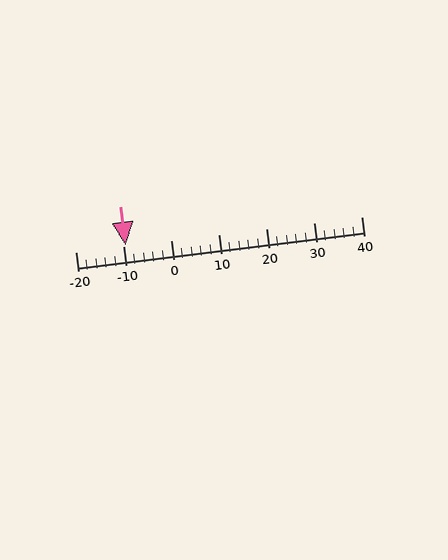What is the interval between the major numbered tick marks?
The major tick marks are spaced 10 units apart.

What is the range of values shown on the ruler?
The ruler shows values from -20 to 40.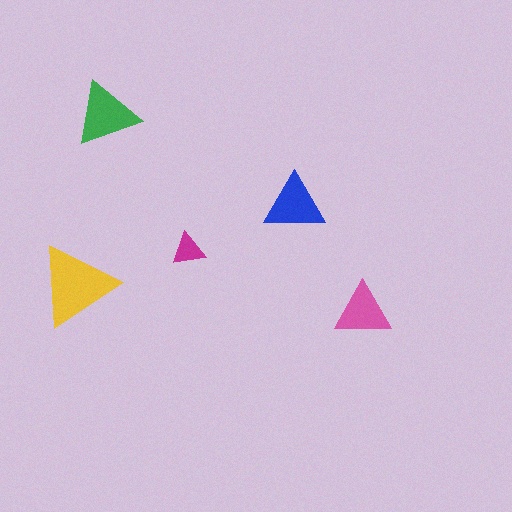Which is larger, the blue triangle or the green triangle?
The green one.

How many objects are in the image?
There are 5 objects in the image.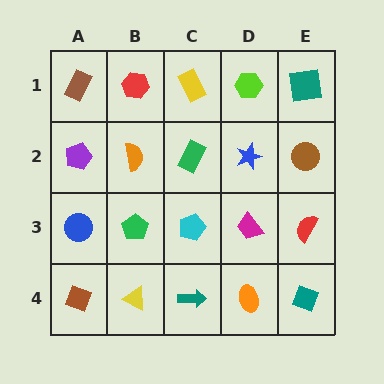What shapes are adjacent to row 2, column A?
A brown rectangle (row 1, column A), a blue circle (row 3, column A), an orange semicircle (row 2, column B).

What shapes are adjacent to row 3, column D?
A blue star (row 2, column D), an orange ellipse (row 4, column D), a cyan pentagon (row 3, column C), a red semicircle (row 3, column E).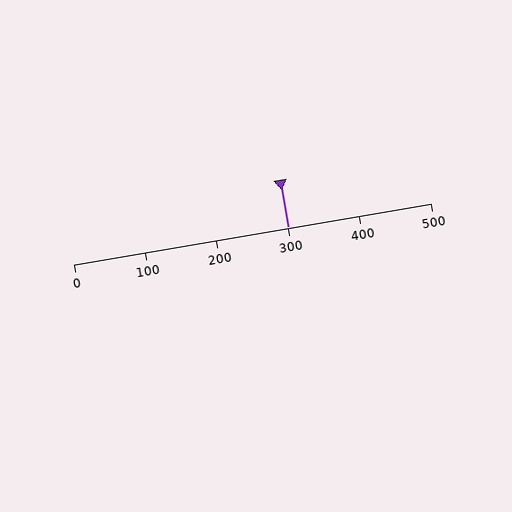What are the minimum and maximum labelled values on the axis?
The axis runs from 0 to 500.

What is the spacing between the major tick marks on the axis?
The major ticks are spaced 100 apart.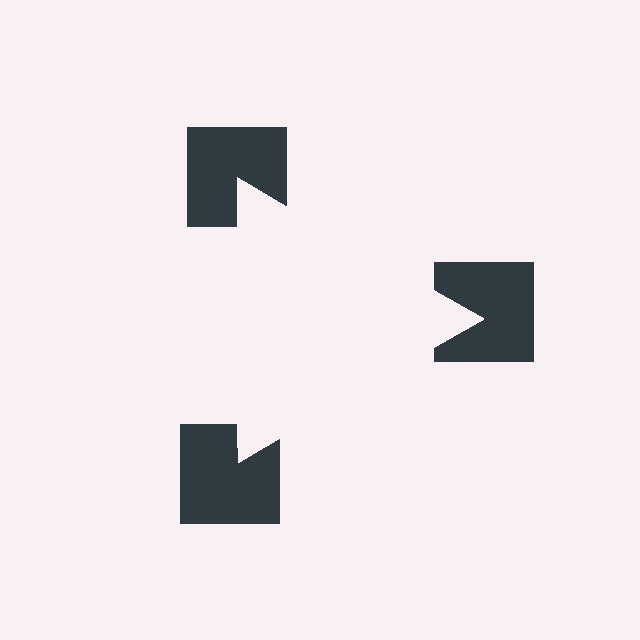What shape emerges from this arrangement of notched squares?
An illusory triangle — its edges are inferred from the aligned wedge cuts in the notched squares, not physically drawn.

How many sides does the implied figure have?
3 sides.